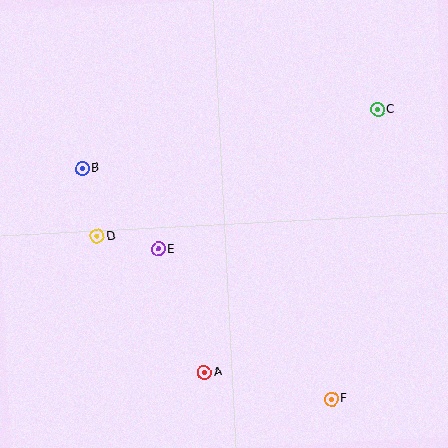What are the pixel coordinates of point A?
Point A is at (204, 372).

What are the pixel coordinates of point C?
Point C is at (378, 110).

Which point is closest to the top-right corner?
Point C is closest to the top-right corner.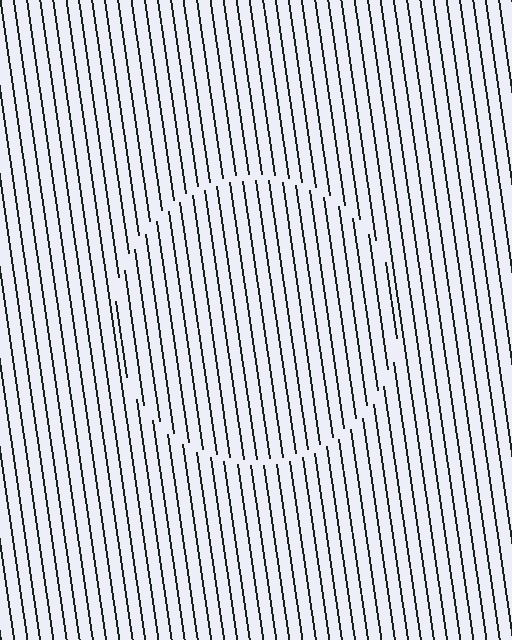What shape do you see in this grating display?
An illusory circle. The interior of the shape contains the same grating, shifted by half a period — the contour is defined by the phase discontinuity where line-ends from the inner and outer gratings abut.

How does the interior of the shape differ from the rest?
The interior of the shape contains the same grating, shifted by half a period — the contour is defined by the phase discontinuity where line-ends from the inner and outer gratings abut.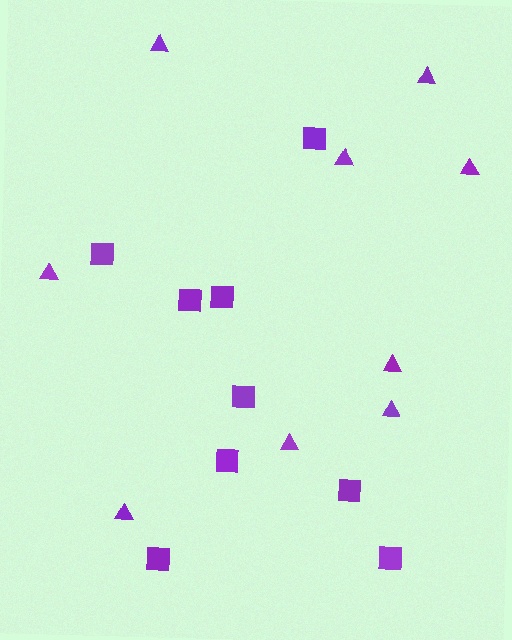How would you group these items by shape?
There are 2 groups: one group of triangles (9) and one group of squares (9).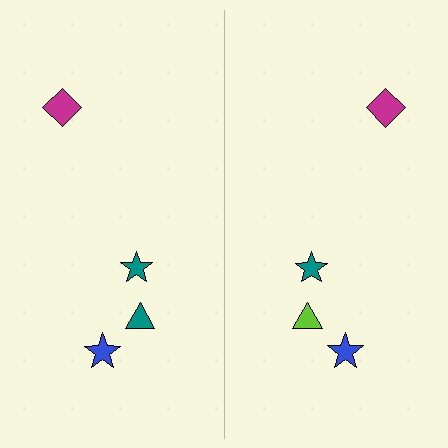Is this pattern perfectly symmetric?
No, the pattern is not perfectly symmetric. The lime triangle on the right side breaks the symmetry — its mirror counterpart is teal.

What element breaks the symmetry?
The lime triangle on the right side breaks the symmetry — its mirror counterpart is teal.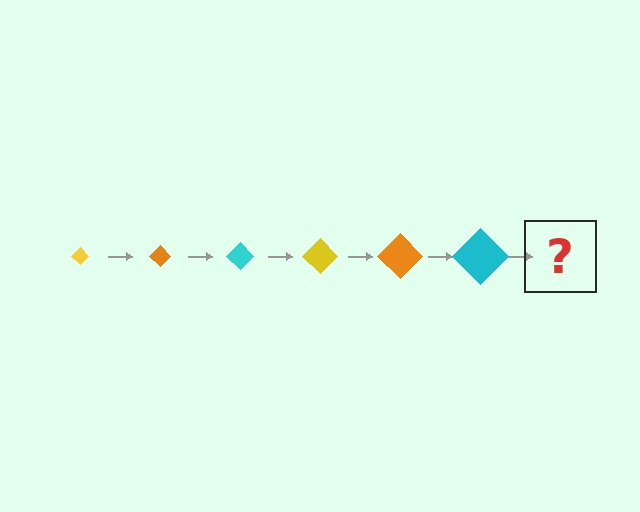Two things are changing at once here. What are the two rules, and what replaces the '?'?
The two rules are that the diamond grows larger each step and the color cycles through yellow, orange, and cyan. The '?' should be a yellow diamond, larger than the previous one.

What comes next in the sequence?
The next element should be a yellow diamond, larger than the previous one.